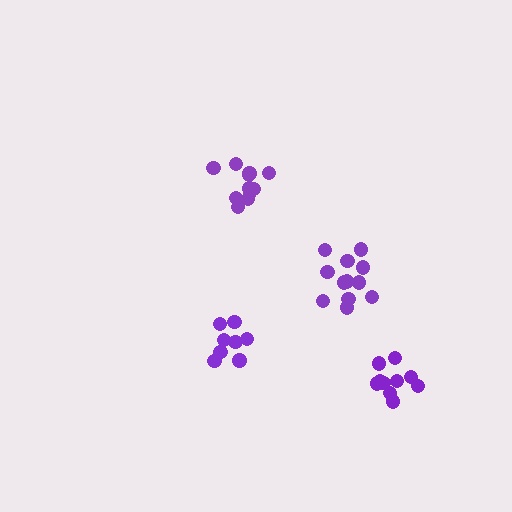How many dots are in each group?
Group 1: 8 dots, Group 2: 11 dots, Group 3: 10 dots, Group 4: 12 dots (41 total).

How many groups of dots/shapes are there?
There are 4 groups.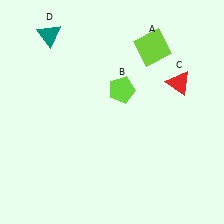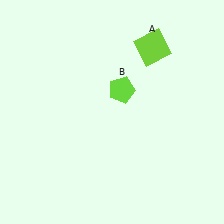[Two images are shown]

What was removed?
The red triangle (C), the teal triangle (D) were removed in Image 2.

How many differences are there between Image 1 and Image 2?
There are 2 differences between the two images.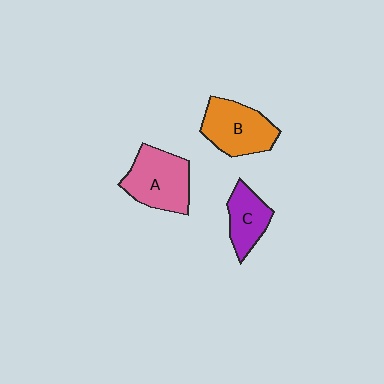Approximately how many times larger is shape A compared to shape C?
Approximately 1.5 times.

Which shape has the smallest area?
Shape C (purple).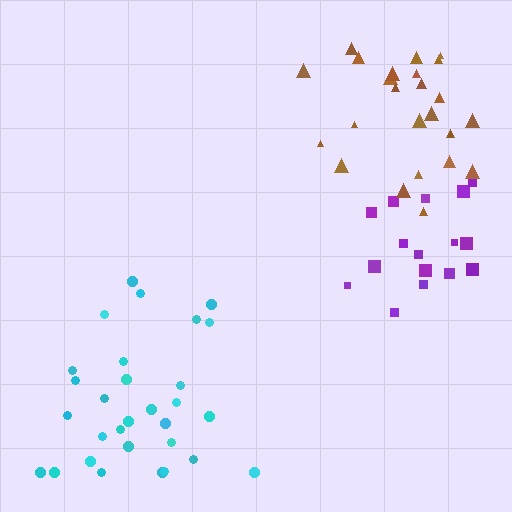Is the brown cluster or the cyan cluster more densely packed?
Brown.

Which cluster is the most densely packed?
Brown.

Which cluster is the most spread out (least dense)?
Cyan.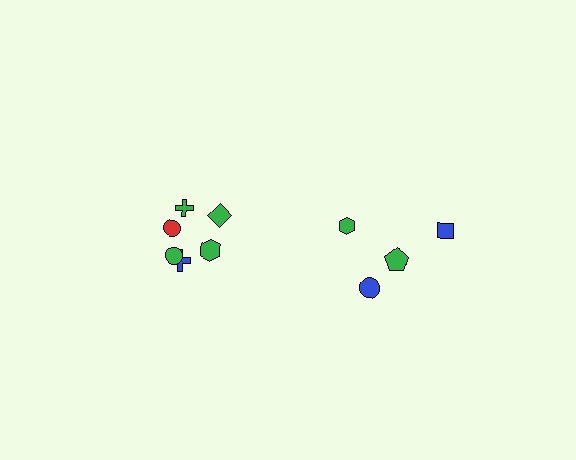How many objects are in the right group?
There are 4 objects.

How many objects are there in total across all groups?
There are 10 objects.